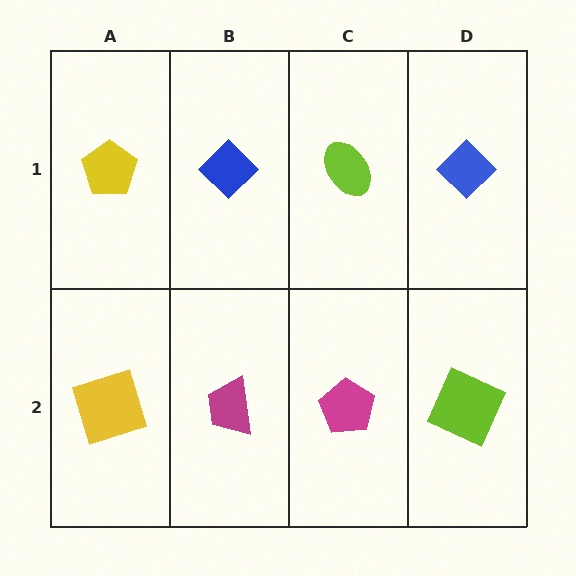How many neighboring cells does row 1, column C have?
3.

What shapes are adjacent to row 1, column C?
A magenta pentagon (row 2, column C), a blue diamond (row 1, column B), a blue diamond (row 1, column D).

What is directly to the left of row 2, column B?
A yellow square.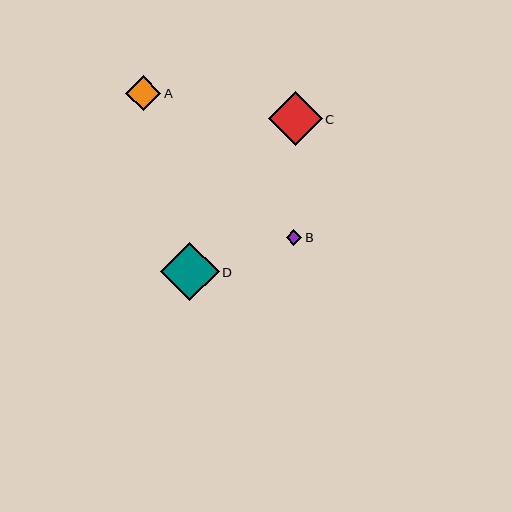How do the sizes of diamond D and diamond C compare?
Diamond D and diamond C are approximately the same size.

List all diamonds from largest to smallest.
From largest to smallest: D, C, A, B.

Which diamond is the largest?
Diamond D is the largest with a size of approximately 59 pixels.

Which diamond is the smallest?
Diamond B is the smallest with a size of approximately 16 pixels.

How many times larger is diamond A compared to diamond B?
Diamond A is approximately 2.2 times the size of diamond B.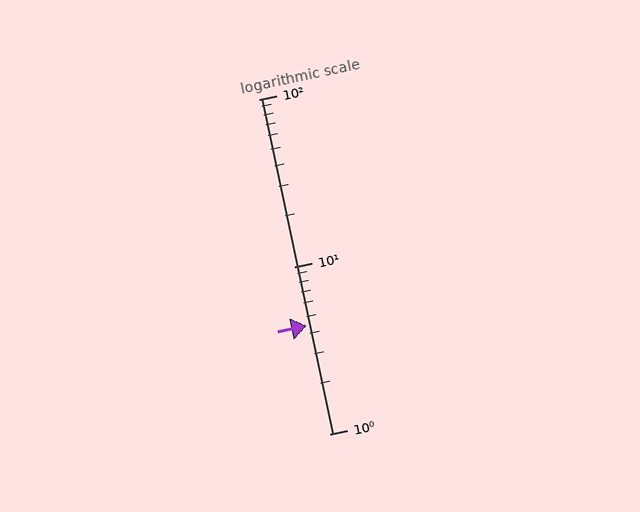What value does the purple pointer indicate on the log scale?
The pointer indicates approximately 4.4.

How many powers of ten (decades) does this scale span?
The scale spans 2 decades, from 1 to 100.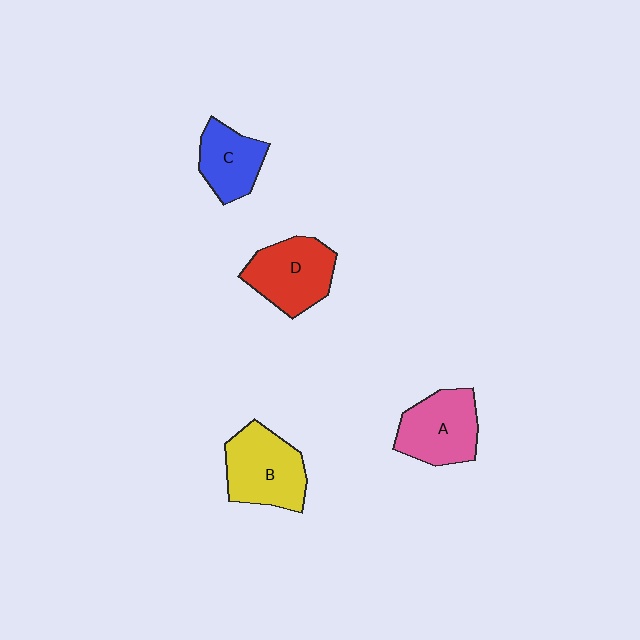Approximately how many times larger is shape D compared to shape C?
Approximately 1.3 times.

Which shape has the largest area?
Shape B (yellow).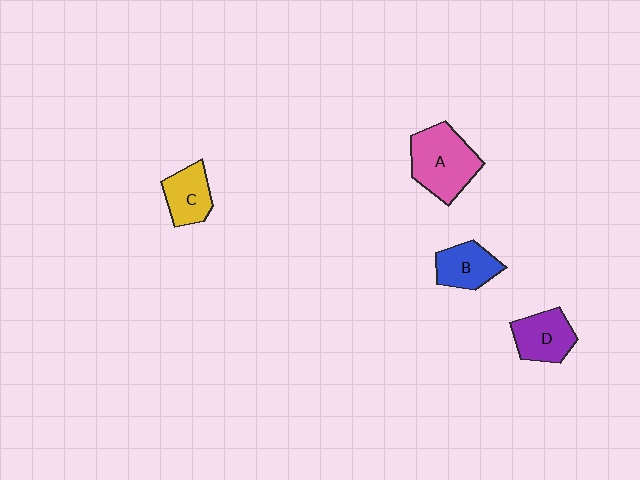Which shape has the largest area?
Shape A (pink).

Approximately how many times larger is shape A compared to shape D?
Approximately 1.5 times.